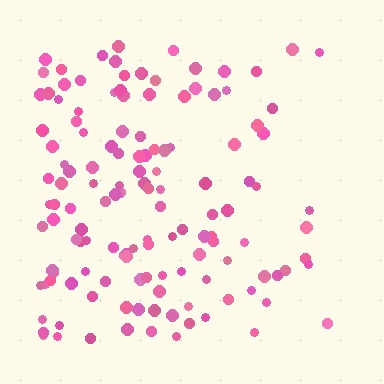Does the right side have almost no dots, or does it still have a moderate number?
Still a moderate number, just noticeably fewer than the left.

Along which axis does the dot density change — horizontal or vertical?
Horizontal.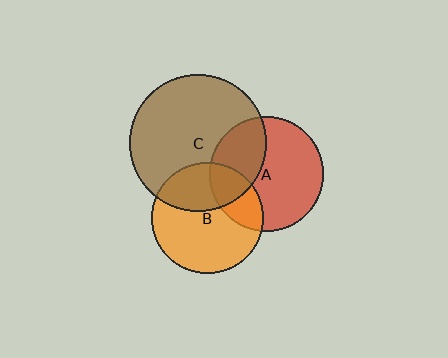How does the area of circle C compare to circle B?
Approximately 1.5 times.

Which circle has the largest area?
Circle C (brown).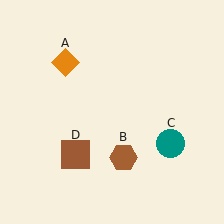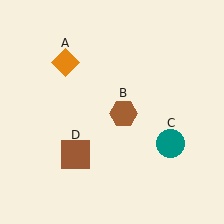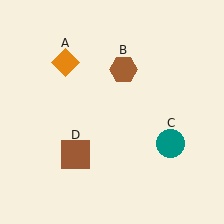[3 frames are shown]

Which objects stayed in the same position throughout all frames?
Orange diamond (object A) and teal circle (object C) and brown square (object D) remained stationary.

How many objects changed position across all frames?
1 object changed position: brown hexagon (object B).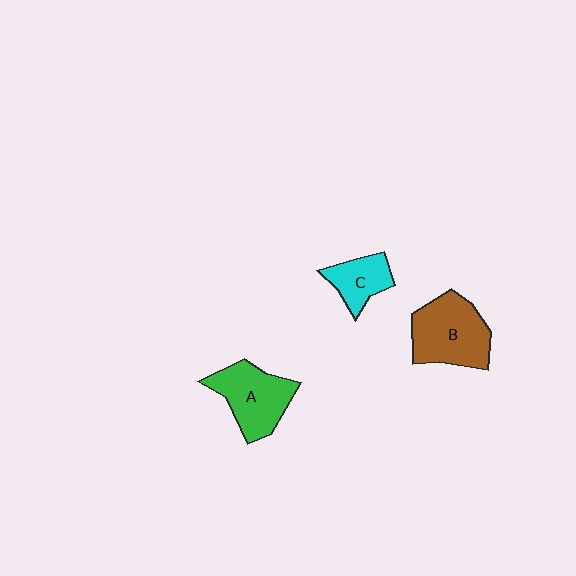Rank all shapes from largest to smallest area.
From largest to smallest: B (brown), A (green), C (cyan).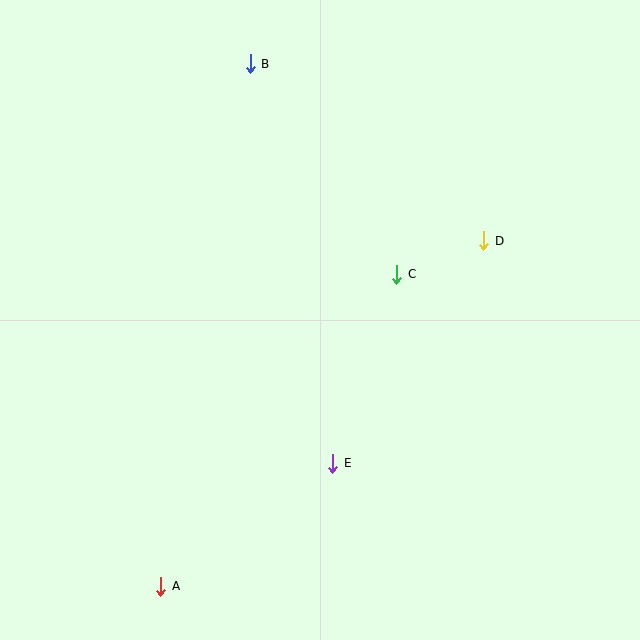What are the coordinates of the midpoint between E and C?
The midpoint between E and C is at (365, 369).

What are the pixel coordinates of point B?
Point B is at (250, 64).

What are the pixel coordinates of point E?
Point E is at (333, 463).